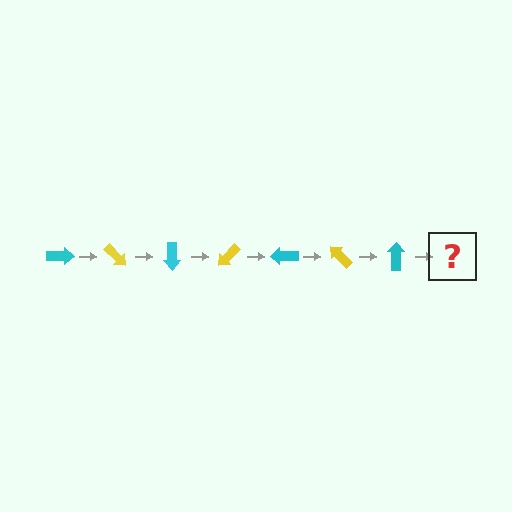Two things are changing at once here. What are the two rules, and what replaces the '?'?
The two rules are that it rotates 45 degrees each step and the color cycles through cyan and yellow. The '?' should be a yellow arrow, rotated 315 degrees from the start.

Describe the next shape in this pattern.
It should be a yellow arrow, rotated 315 degrees from the start.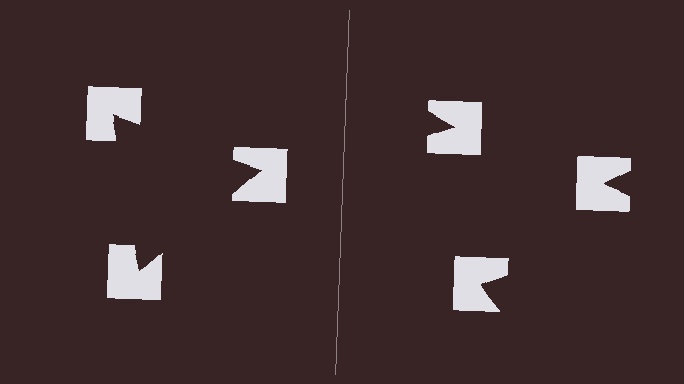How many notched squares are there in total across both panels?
6 — 3 on each side.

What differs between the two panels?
The notched squares are positioned identically on both sides; only the wedge orientations differ. On the left they align to a triangle; on the right they are misaligned.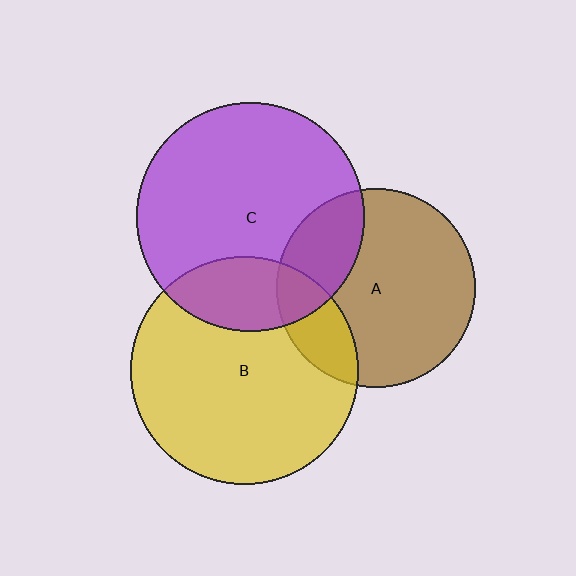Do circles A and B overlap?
Yes.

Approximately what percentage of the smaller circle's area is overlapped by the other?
Approximately 20%.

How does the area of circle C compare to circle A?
Approximately 1.3 times.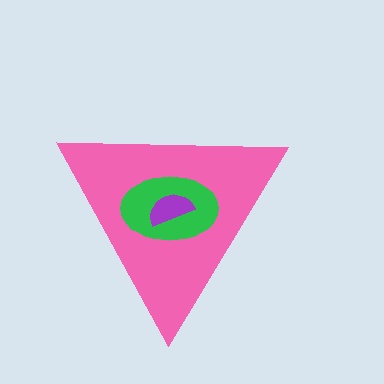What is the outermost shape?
The pink triangle.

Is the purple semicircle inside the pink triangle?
Yes.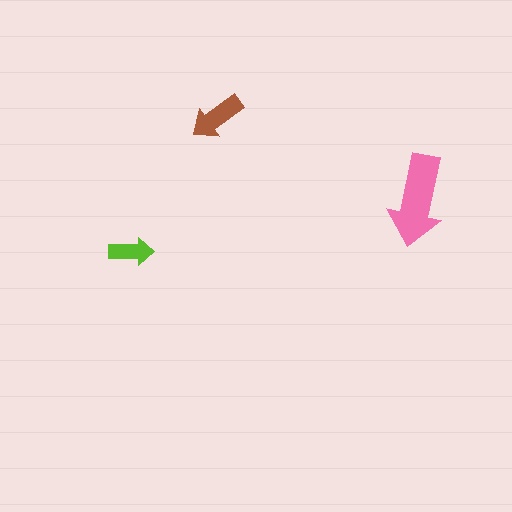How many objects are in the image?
There are 3 objects in the image.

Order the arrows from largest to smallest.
the pink one, the brown one, the lime one.